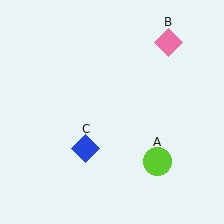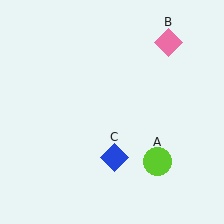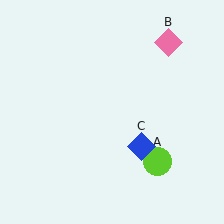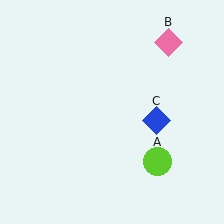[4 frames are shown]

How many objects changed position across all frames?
1 object changed position: blue diamond (object C).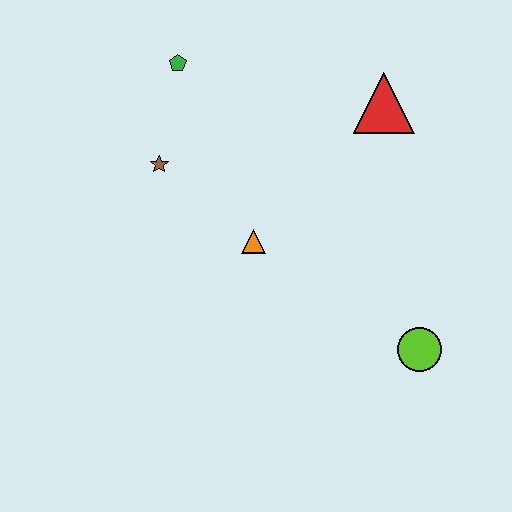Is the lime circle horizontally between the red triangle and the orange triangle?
No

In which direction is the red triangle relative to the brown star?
The red triangle is to the right of the brown star.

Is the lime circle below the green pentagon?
Yes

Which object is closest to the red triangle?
The orange triangle is closest to the red triangle.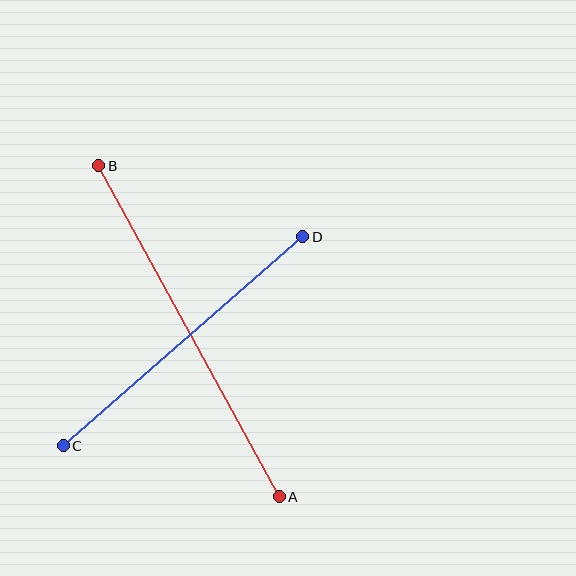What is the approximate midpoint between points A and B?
The midpoint is at approximately (189, 331) pixels.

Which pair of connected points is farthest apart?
Points A and B are farthest apart.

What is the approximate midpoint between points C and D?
The midpoint is at approximately (183, 341) pixels.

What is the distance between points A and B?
The distance is approximately 377 pixels.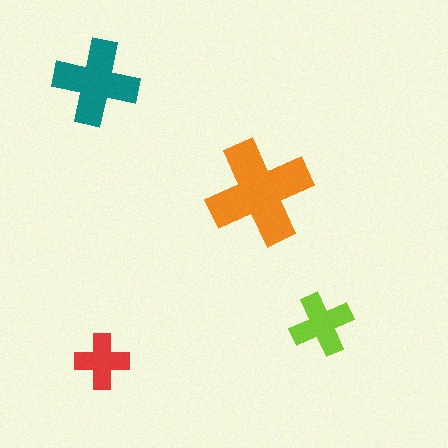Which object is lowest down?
The red cross is bottommost.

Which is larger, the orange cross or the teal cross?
The orange one.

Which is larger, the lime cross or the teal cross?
The teal one.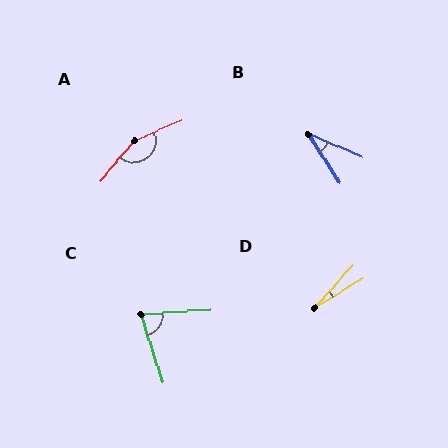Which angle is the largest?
A, at approximately 154 degrees.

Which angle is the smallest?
D, at approximately 17 degrees.